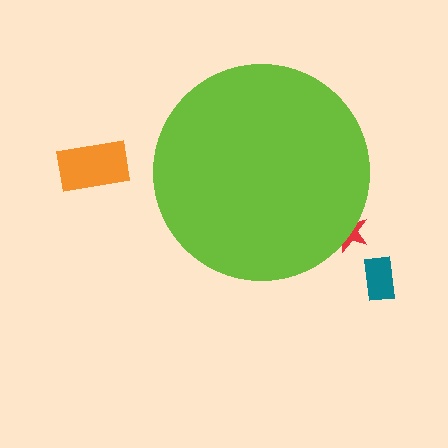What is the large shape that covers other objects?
A lime circle.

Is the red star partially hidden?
Yes, the red star is partially hidden behind the lime circle.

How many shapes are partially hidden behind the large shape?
1 shape is partially hidden.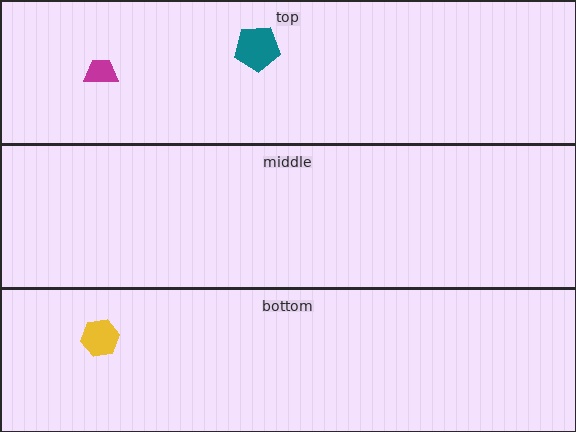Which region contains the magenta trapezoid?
The top region.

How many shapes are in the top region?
2.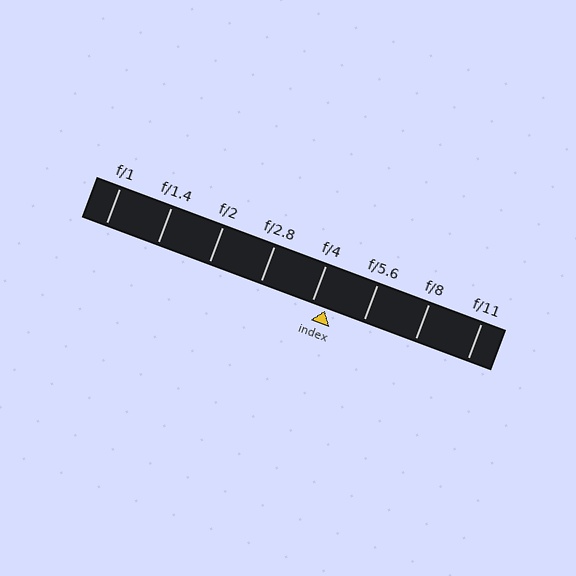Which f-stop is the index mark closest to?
The index mark is closest to f/4.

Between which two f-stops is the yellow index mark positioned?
The index mark is between f/4 and f/5.6.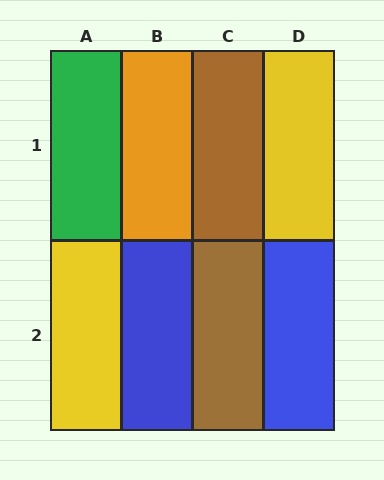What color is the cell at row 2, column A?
Yellow.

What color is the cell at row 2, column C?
Brown.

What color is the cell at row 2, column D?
Blue.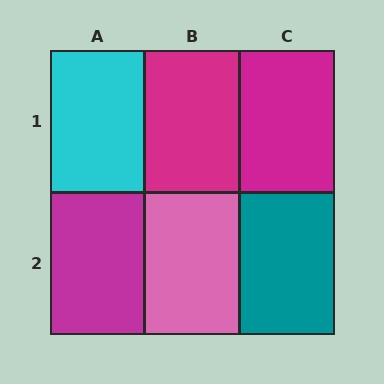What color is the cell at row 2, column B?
Pink.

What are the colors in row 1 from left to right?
Cyan, magenta, magenta.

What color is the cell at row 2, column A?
Magenta.